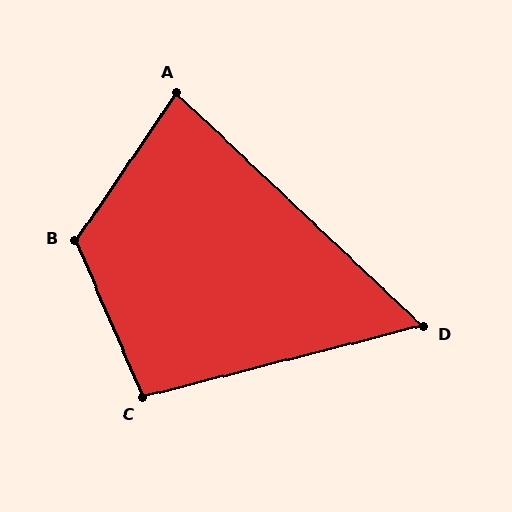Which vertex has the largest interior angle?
B, at approximately 122 degrees.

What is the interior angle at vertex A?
Approximately 81 degrees (acute).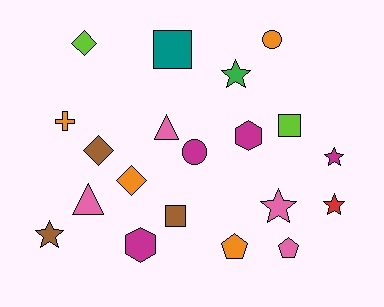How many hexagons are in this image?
There are 2 hexagons.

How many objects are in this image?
There are 20 objects.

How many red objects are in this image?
There is 1 red object.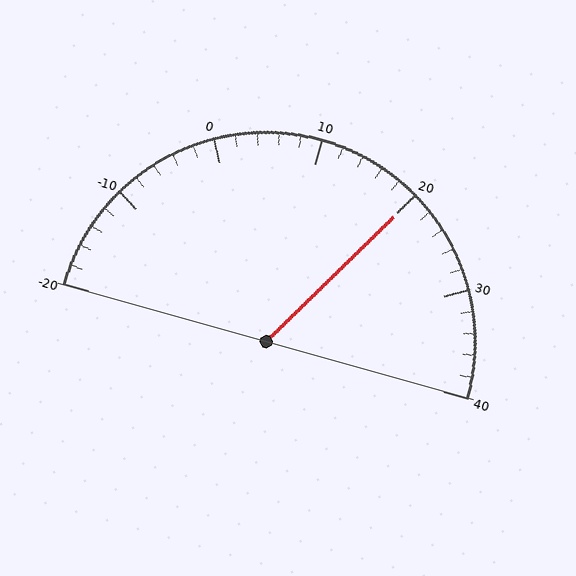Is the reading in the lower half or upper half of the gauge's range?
The reading is in the upper half of the range (-20 to 40).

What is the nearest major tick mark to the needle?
The nearest major tick mark is 20.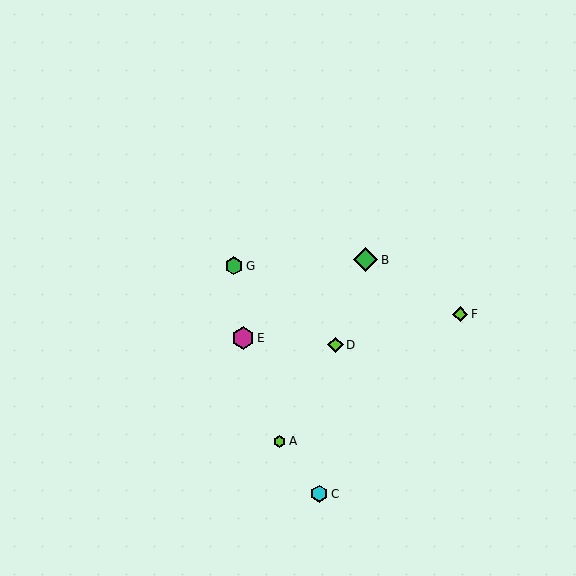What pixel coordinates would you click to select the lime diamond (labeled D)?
Click at (335, 345) to select the lime diamond D.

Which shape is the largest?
The green diamond (labeled B) is the largest.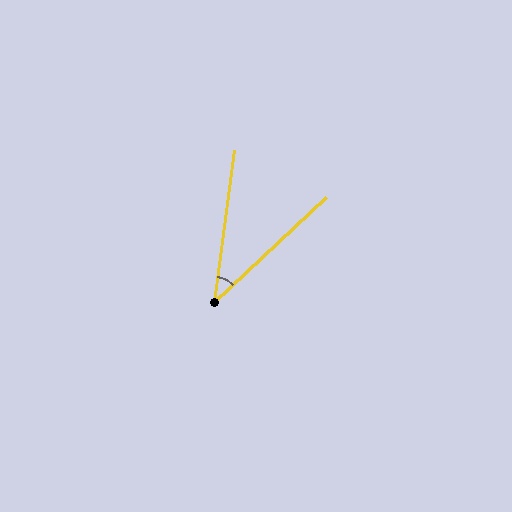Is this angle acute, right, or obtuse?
It is acute.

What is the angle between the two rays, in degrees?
Approximately 39 degrees.